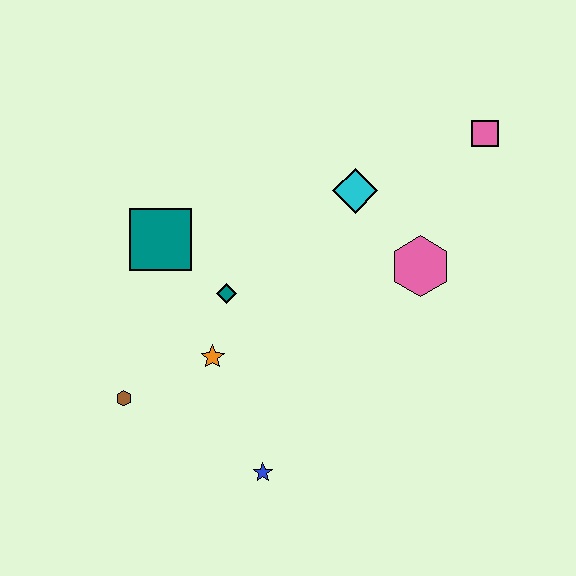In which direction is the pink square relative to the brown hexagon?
The pink square is to the right of the brown hexagon.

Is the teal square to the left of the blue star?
Yes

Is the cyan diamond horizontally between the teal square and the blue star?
No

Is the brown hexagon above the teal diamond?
No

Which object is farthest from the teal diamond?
The pink square is farthest from the teal diamond.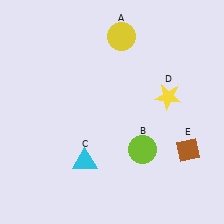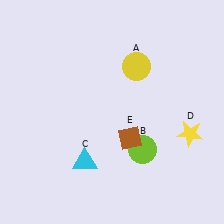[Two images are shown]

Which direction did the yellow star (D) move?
The yellow star (D) moved down.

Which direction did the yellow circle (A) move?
The yellow circle (A) moved down.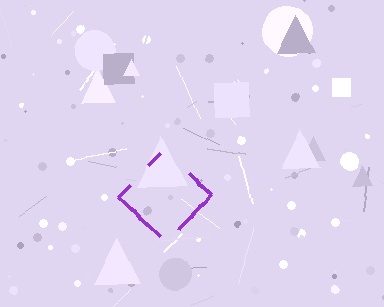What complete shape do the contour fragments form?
The contour fragments form a diamond.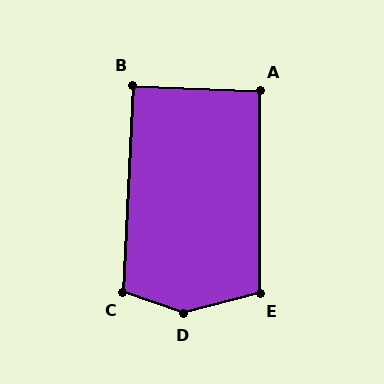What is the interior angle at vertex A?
Approximately 92 degrees (approximately right).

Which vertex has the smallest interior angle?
B, at approximately 90 degrees.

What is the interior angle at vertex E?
Approximately 105 degrees (obtuse).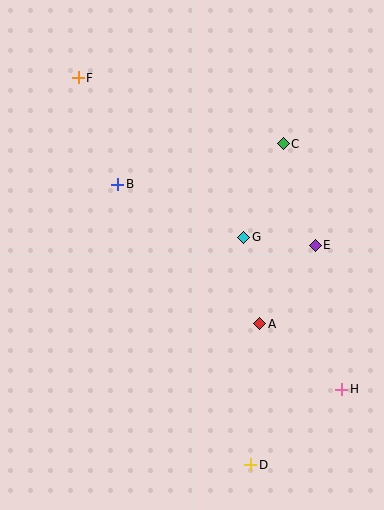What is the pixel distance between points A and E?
The distance between A and E is 96 pixels.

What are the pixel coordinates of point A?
Point A is at (260, 324).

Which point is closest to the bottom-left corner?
Point D is closest to the bottom-left corner.